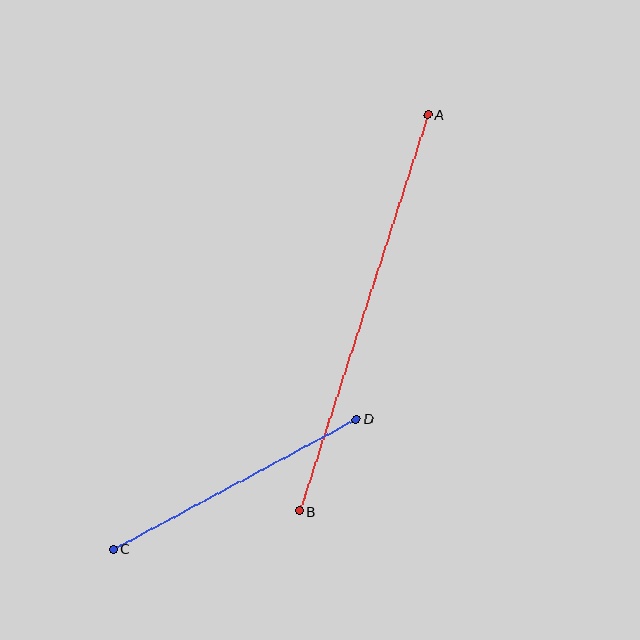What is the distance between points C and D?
The distance is approximately 275 pixels.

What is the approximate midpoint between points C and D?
The midpoint is at approximately (235, 484) pixels.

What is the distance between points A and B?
The distance is approximately 417 pixels.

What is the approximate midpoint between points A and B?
The midpoint is at approximately (364, 313) pixels.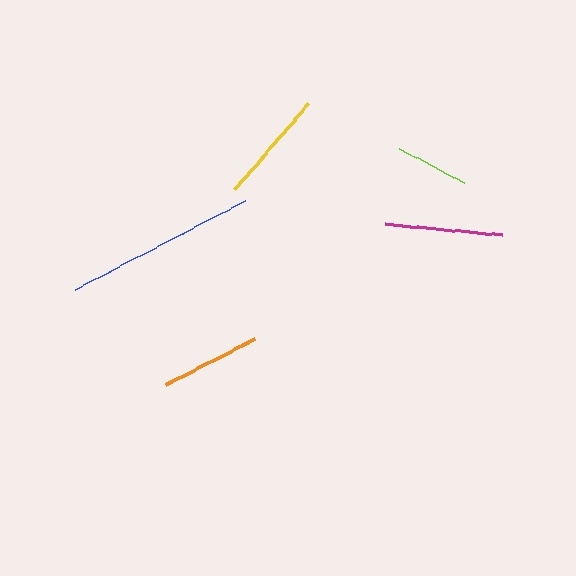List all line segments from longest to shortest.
From longest to shortest: blue, magenta, yellow, orange, lime.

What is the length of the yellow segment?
The yellow segment is approximately 113 pixels long.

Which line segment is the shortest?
The lime line is the shortest at approximately 73 pixels.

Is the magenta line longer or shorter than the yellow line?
The magenta line is longer than the yellow line.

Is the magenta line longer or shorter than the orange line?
The magenta line is longer than the orange line.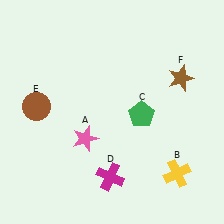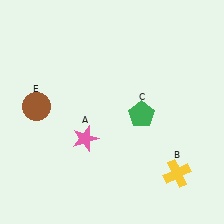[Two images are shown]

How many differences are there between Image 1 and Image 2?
There are 2 differences between the two images.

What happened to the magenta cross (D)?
The magenta cross (D) was removed in Image 2. It was in the bottom-left area of Image 1.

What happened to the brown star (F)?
The brown star (F) was removed in Image 2. It was in the top-right area of Image 1.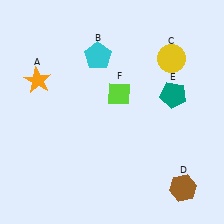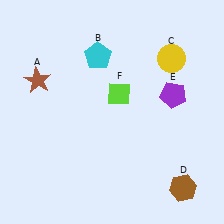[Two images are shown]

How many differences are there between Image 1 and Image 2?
There are 2 differences between the two images.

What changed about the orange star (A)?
In Image 1, A is orange. In Image 2, it changed to brown.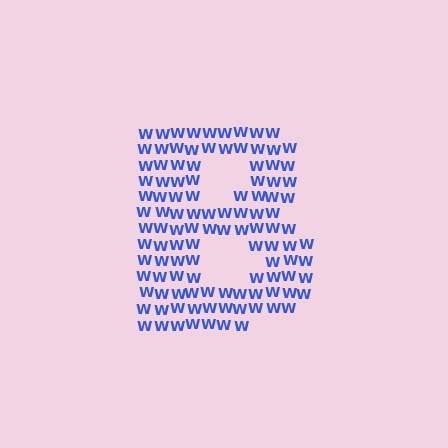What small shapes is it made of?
It is made of small letter W's.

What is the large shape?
The large shape is the letter B.